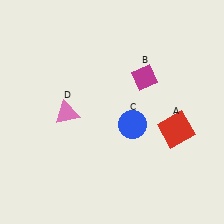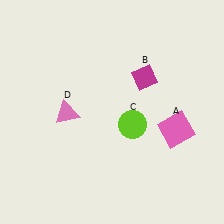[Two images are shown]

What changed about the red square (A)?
In Image 1, A is red. In Image 2, it changed to pink.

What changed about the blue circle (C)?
In Image 1, C is blue. In Image 2, it changed to lime.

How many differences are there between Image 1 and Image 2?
There are 2 differences between the two images.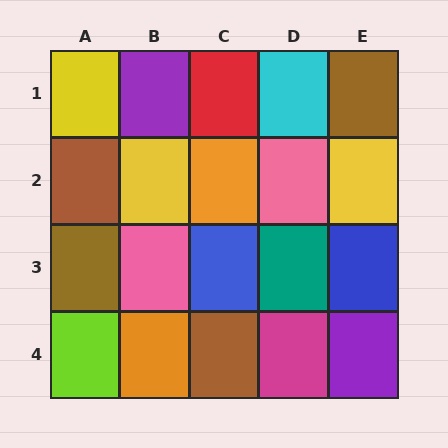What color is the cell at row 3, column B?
Pink.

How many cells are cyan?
1 cell is cyan.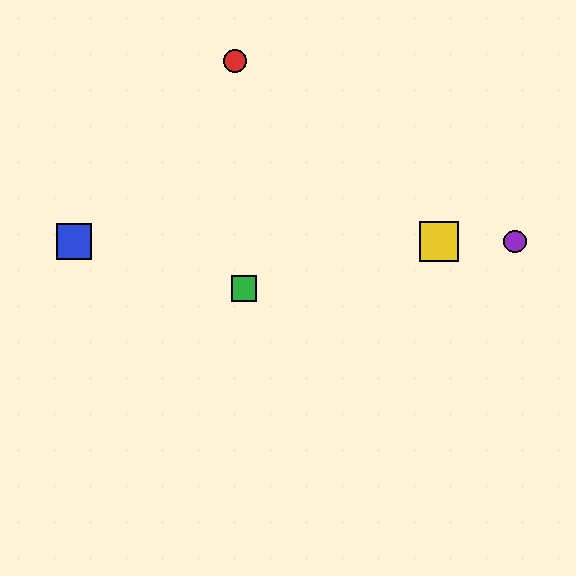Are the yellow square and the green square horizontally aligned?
No, the yellow square is at y≈241 and the green square is at y≈288.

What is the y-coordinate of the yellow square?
The yellow square is at y≈241.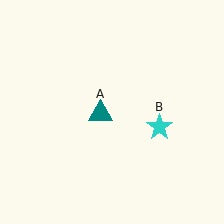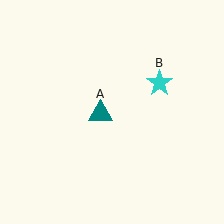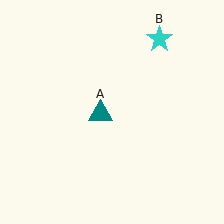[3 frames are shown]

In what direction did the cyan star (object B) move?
The cyan star (object B) moved up.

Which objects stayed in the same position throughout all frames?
Teal triangle (object A) remained stationary.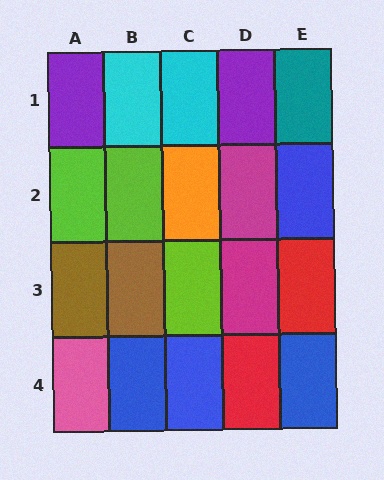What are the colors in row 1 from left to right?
Purple, cyan, cyan, purple, teal.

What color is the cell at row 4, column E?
Blue.